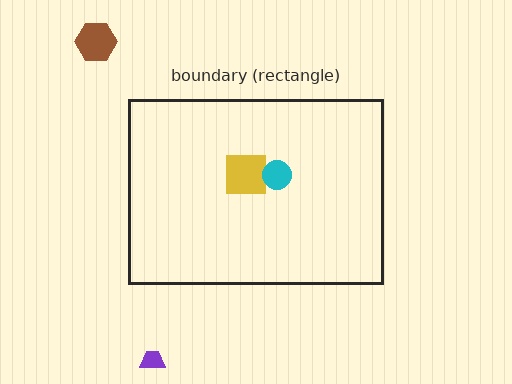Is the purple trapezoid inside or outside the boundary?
Outside.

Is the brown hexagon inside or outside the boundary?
Outside.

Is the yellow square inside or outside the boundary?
Inside.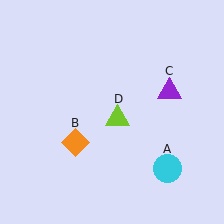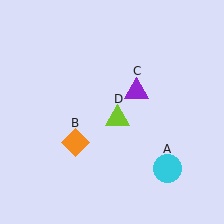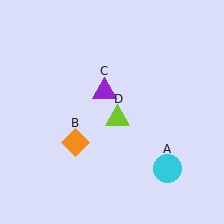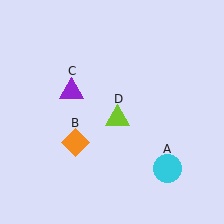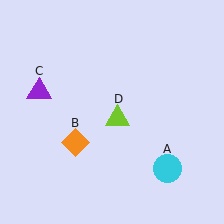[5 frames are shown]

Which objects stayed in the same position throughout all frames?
Cyan circle (object A) and orange diamond (object B) and lime triangle (object D) remained stationary.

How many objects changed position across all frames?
1 object changed position: purple triangle (object C).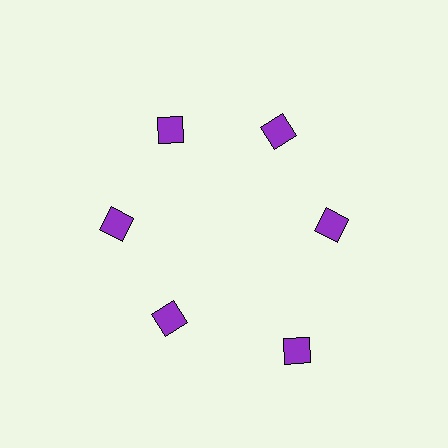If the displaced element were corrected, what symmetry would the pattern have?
It would have 6-fold rotational symmetry — the pattern would map onto itself every 60 degrees.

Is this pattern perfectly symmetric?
No. The 6 purple diamonds are arranged in a ring, but one element near the 5 o'clock position is pushed outward from the center, breaking the 6-fold rotational symmetry.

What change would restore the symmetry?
The symmetry would be restored by moving it inward, back onto the ring so that all 6 diamonds sit at equal angles and equal distance from the center.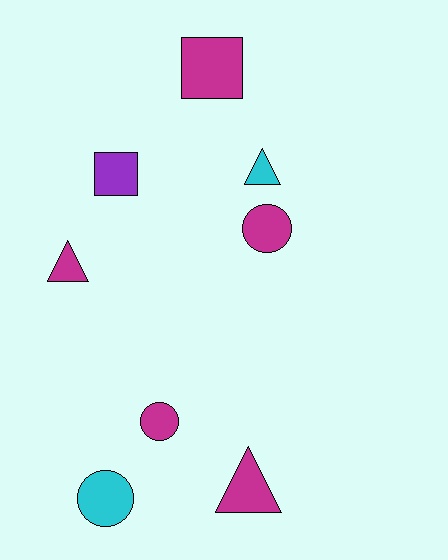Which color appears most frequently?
Magenta, with 5 objects.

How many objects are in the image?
There are 8 objects.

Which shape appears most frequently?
Circle, with 3 objects.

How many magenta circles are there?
There are 2 magenta circles.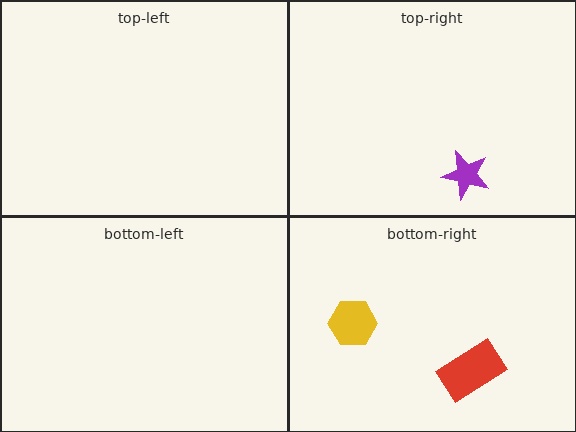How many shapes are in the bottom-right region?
2.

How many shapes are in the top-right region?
1.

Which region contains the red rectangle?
The bottom-right region.